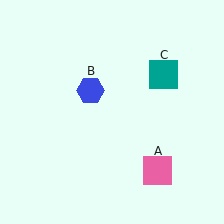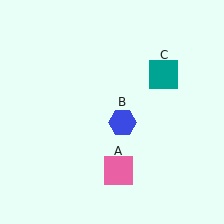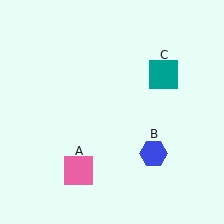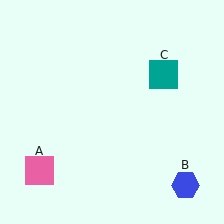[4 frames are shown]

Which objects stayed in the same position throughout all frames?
Teal square (object C) remained stationary.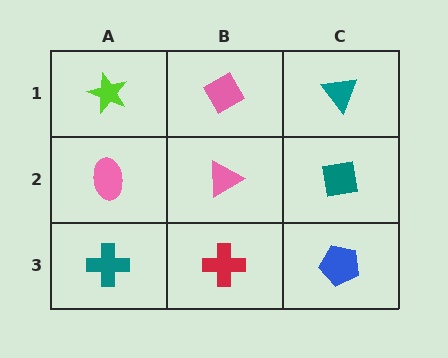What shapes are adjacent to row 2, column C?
A teal triangle (row 1, column C), a blue pentagon (row 3, column C), a pink triangle (row 2, column B).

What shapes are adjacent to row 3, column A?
A pink ellipse (row 2, column A), a red cross (row 3, column B).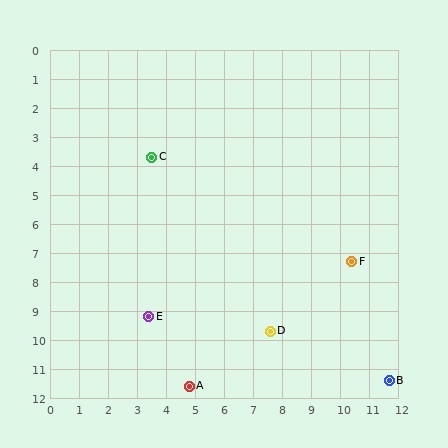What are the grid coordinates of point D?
Point D is at approximately (7.6, 9.7).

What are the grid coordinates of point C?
Point C is at approximately (3.5, 3.7).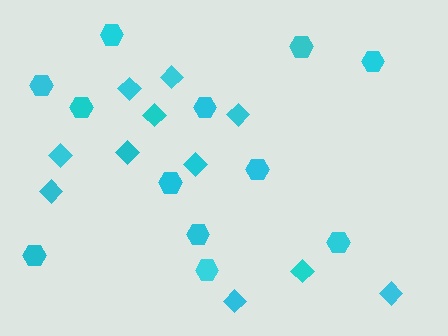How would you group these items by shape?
There are 2 groups: one group of diamonds (11) and one group of hexagons (12).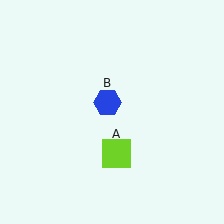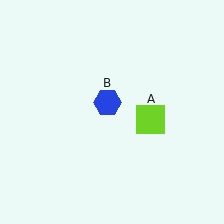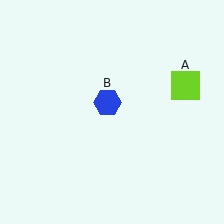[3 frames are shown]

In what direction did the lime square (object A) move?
The lime square (object A) moved up and to the right.